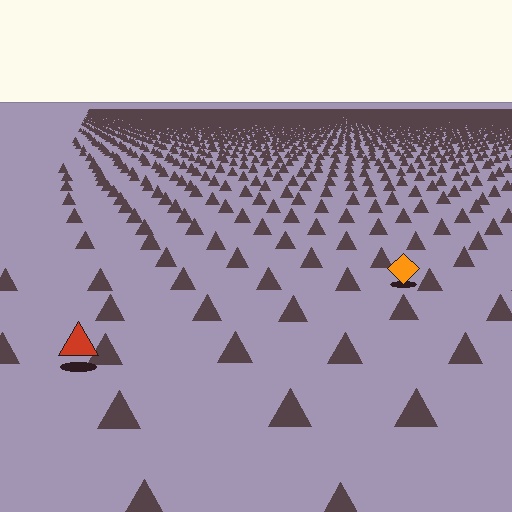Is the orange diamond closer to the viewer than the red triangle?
No. The red triangle is closer — you can tell from the texture gradient: the ground texture is coarser near it.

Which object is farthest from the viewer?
The orange diamond is farthest from the viewer. It appears smaller and the ground texture around it is denser.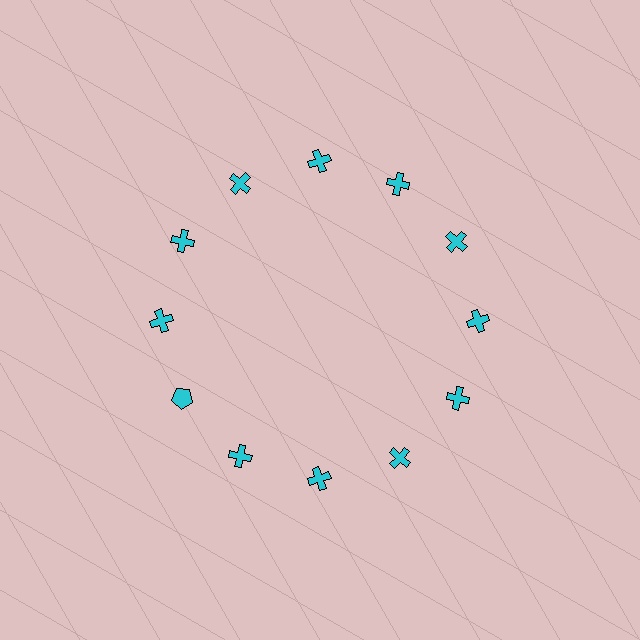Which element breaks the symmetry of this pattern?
The cyan pentagon at roughly the 8 o'clock position breaks the symmetry. All other shapes are cyan crosses.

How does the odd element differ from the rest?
It has a different shape: pentagon instead of cross.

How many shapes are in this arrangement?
There are 12 shapes arranged in a ring pattern.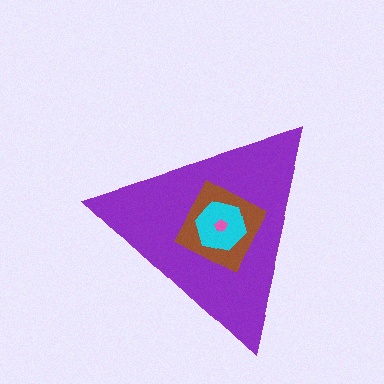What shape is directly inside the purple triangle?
The brown diamond.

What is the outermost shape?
The purple triangle.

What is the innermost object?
The pink pentagon.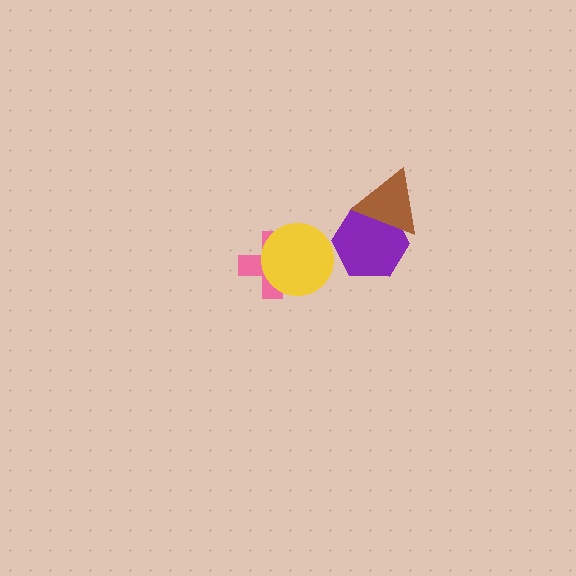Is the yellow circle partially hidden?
No, no other shape covers it.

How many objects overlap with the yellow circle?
1 object overlaps with the yellow circle.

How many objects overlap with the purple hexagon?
1 object overlaps with the purple hexagon.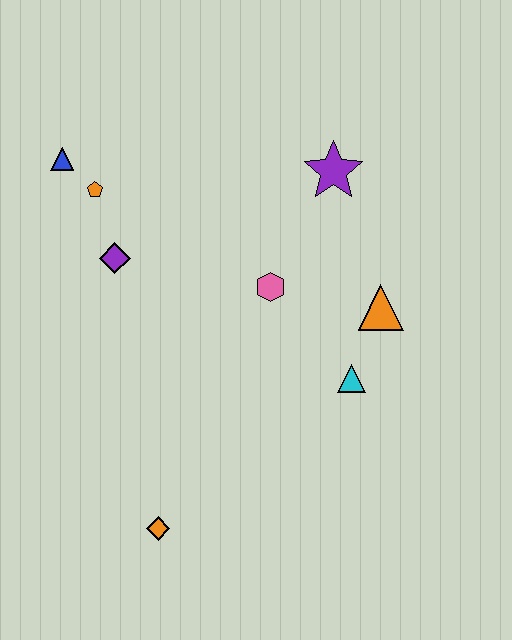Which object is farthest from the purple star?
The orange diamond is farthest from the purple star.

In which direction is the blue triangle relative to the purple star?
The blue triangle is to the left of the purple star.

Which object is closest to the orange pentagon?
The blue triangle is closest to the orange pentagon.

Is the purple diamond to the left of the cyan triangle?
Yes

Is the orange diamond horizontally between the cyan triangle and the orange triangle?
No